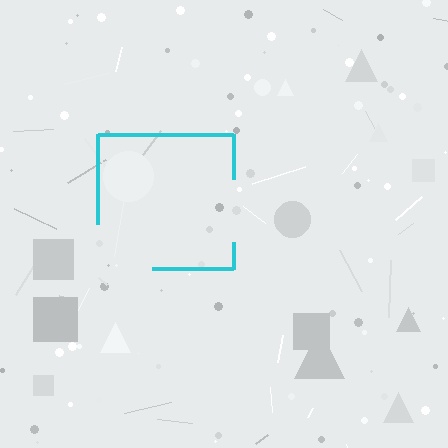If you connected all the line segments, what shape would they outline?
They would outline a square.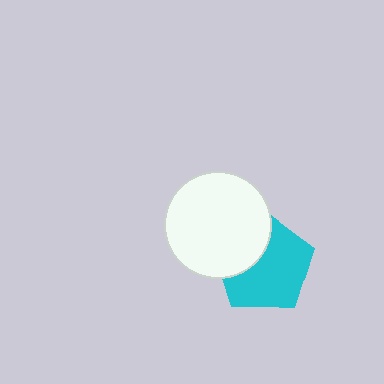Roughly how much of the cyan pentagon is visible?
Most of it is visible (roughly 67%).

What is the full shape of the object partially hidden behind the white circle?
The partially hidden object is a cyan pentagon.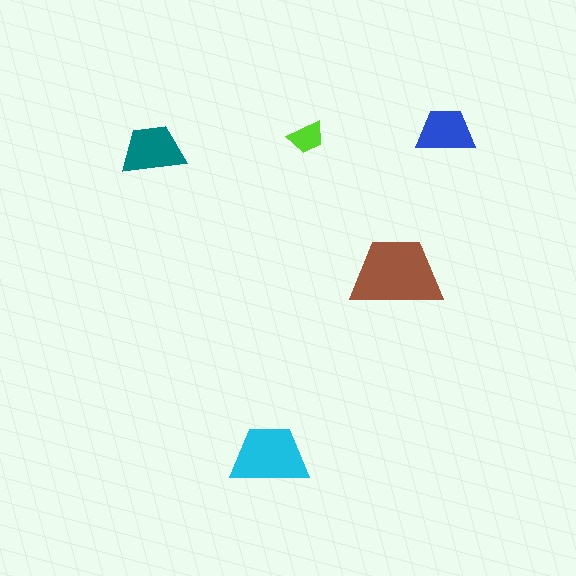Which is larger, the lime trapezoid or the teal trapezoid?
The teal one.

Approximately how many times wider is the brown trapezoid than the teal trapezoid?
About 1.5 times wider.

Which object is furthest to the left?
The teal trapezoid is leftmost.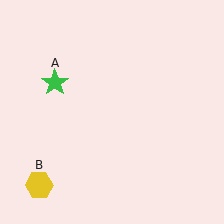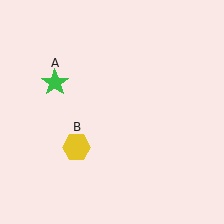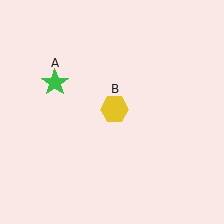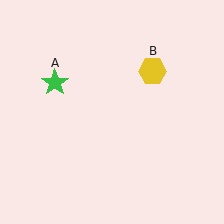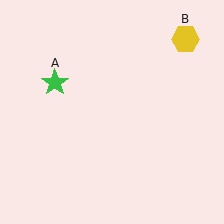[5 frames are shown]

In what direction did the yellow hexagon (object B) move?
The yellow hexagon (object B) moved up and to the right.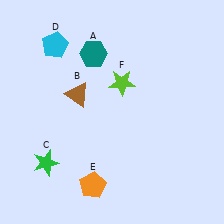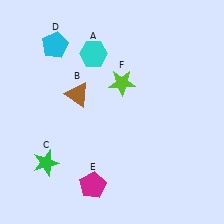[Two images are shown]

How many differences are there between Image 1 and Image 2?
There are 2 differences between the two images.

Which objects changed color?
A changed from teal to cyan. E changed from orange to magenta.